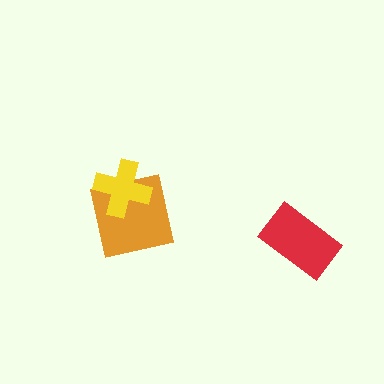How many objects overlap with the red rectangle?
0 objects overlap with the red rectangle.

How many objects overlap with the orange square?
1 object overlaps with the orange square.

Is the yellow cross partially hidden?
No, no other shape covers it.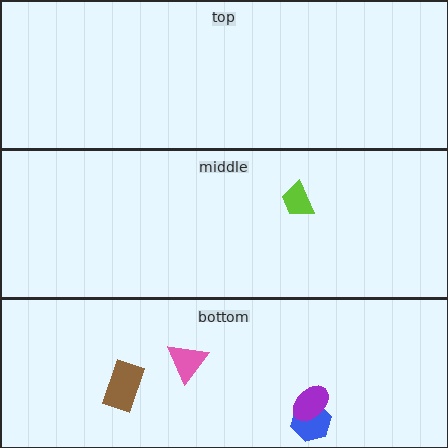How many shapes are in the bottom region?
4.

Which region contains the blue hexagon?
The bottom region.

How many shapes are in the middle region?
1.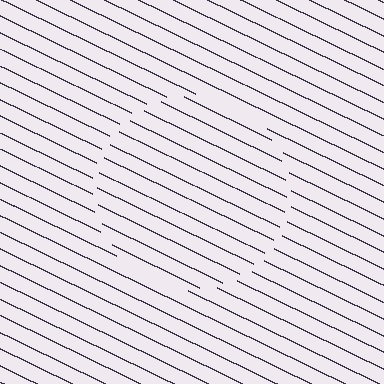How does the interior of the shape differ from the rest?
The interior of the shape contains the same grating, shifted by half a period — the contour is defined by the phase discontinuity where line-ends from the inner and outer gratings abut.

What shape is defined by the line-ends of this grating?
An illusory circle. The interior of the shape contains the same grating, shifted by half a period — the contour is defined by the phase discontinuity where line-ends from the inner and outer gratings abut.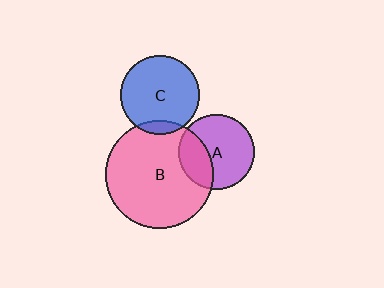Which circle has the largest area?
Circle B (pink).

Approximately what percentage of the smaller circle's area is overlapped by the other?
Approximately 30%.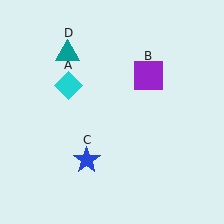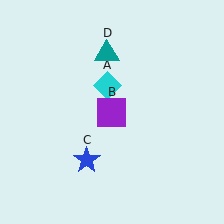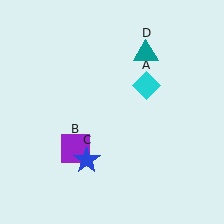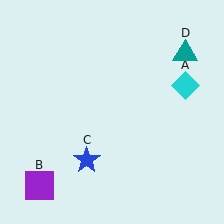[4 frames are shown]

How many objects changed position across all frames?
3 objects changed position: cyan diamond (object A), purple square (object B), teal triangle (object D).